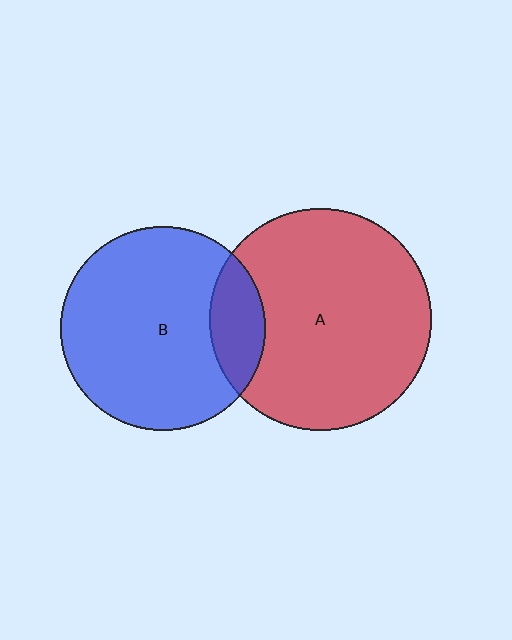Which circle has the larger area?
Circle A (red).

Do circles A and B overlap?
Yes.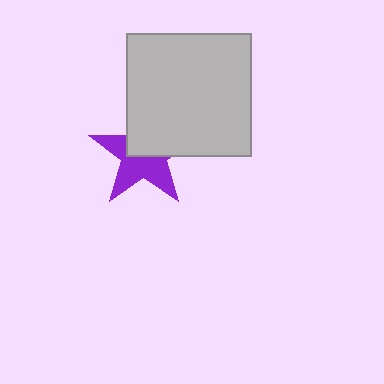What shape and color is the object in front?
The object in front is a light gray rectangle.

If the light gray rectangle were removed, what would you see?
You would see the complete purple star.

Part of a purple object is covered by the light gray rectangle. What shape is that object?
It is a star.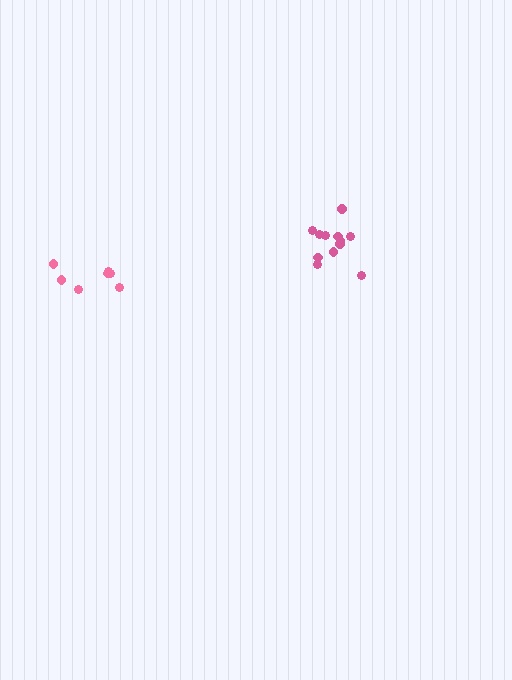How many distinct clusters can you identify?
There are 2 distinct clusters.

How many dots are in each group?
Group 1: 12 dots, Group 2: 7 dots (19 total).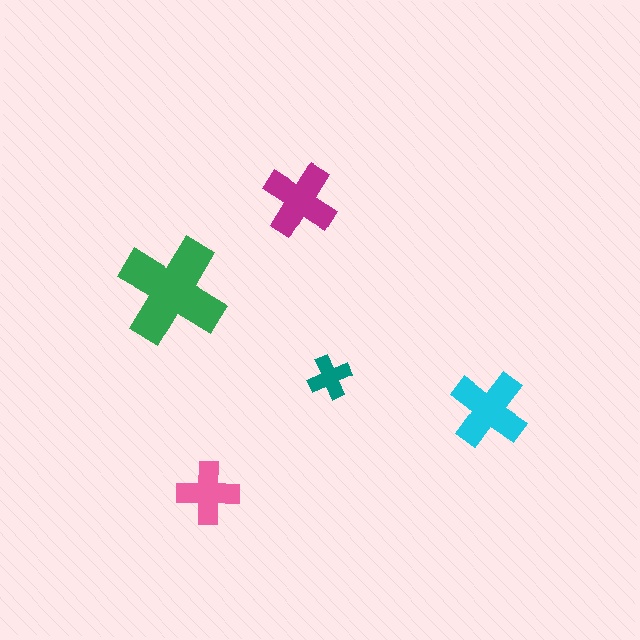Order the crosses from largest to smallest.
the green one, the cyan one, the magenta one, the pink one, the teal one.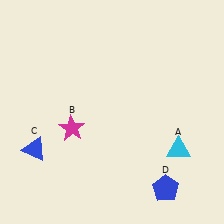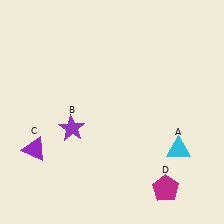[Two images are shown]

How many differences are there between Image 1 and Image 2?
There are 3 differences between the two images.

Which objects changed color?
B changed from magenta to purple. C changed from blue to purple. D changed from blue to magenta.